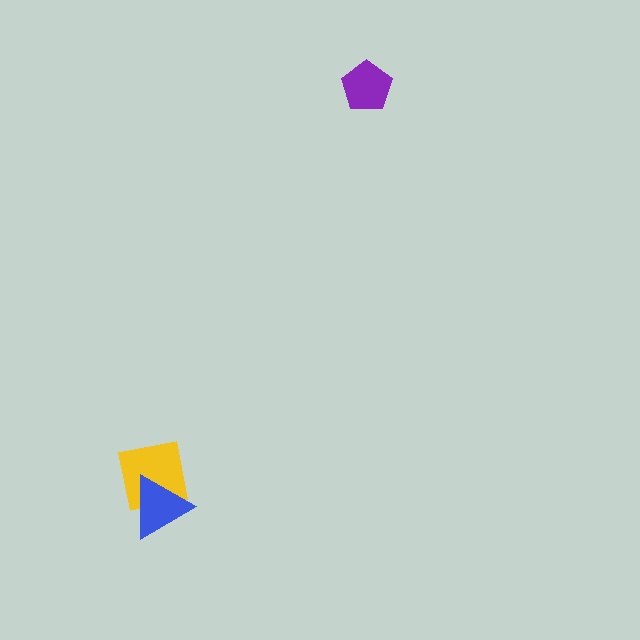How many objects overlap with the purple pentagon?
0 objects overlap with the purple pentagon.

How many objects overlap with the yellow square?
1 object overlaps with the yellow square.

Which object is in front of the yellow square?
The blue triangle is in front of the yellow square.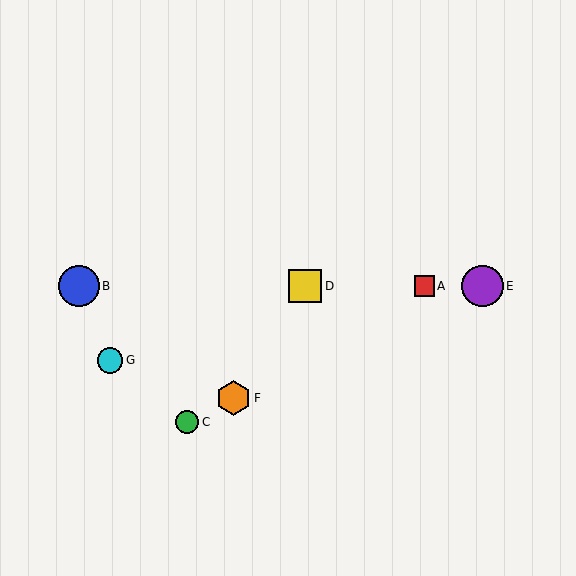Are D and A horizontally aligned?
Yes, both are at y≈286.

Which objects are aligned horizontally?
Objects A, B, D, E are aligned horizontally.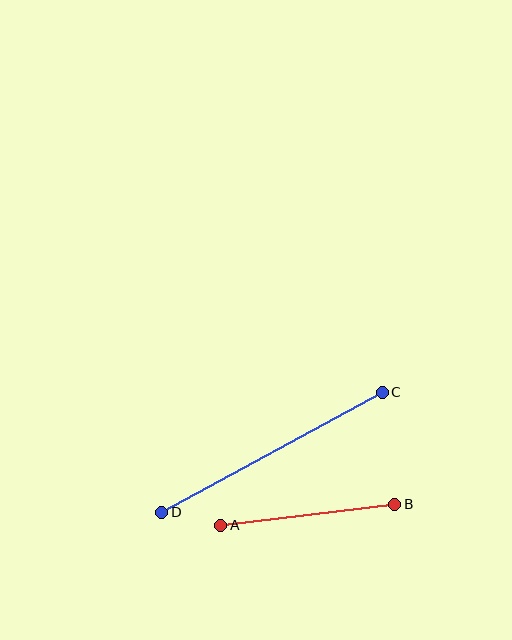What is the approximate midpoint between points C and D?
The midpoint is at approximately (272, 452) pixels.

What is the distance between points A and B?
The distance is approximately 175 pixels.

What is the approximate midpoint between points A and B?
The midpoint is at approximately (308, 515) pixels.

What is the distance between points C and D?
The distance is approximately 251 pixels.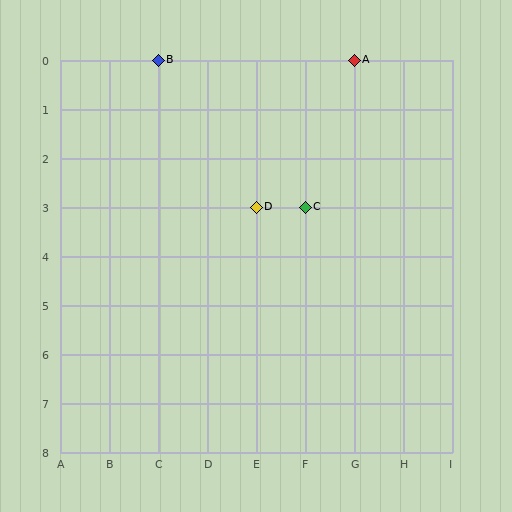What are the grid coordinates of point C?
Point C is at grid coordinates (F, 3).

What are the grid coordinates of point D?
Point D is at grid coordinates (E, 3).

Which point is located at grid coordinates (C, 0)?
Point B is at (C, 0).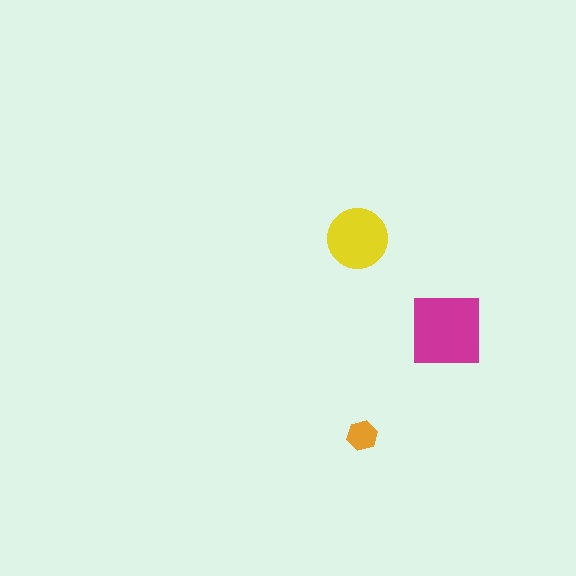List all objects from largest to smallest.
The magenta square, the yellow circle, the orange hexagon.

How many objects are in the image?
There are 3 objects in the image.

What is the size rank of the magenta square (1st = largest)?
1st.